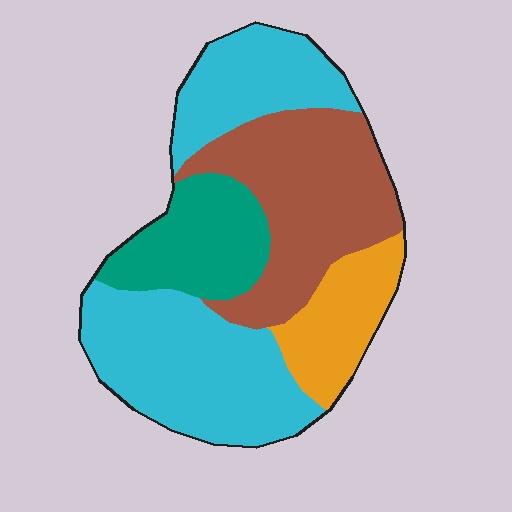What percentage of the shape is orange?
Orange covers 13% of the shape.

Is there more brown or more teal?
Brown.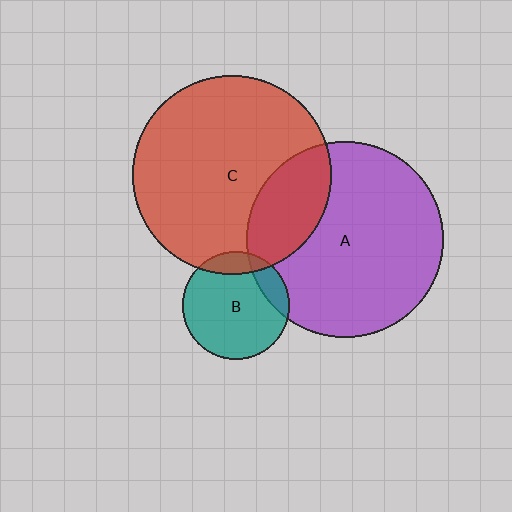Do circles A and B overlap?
Yes.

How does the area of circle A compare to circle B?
Approximately 3.4 times.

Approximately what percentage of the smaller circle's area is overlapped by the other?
Approximately 15%.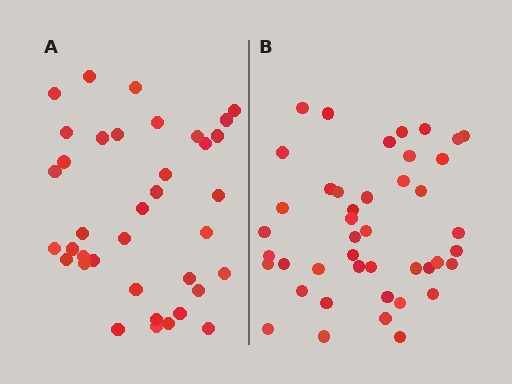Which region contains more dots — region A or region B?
Region B (the right region) has more dots.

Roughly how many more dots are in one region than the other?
Region B has about 6 more dots than region A.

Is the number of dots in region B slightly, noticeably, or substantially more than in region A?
Region B has only slightly more — the two regions are fairly close. The ratio is roughly 1.2 to 1.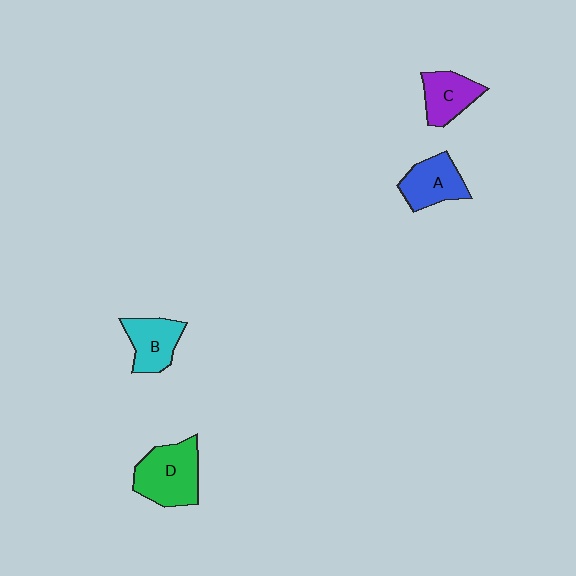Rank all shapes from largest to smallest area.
From largest to smallest: D (green), A (blue), B (cyan), C (purple).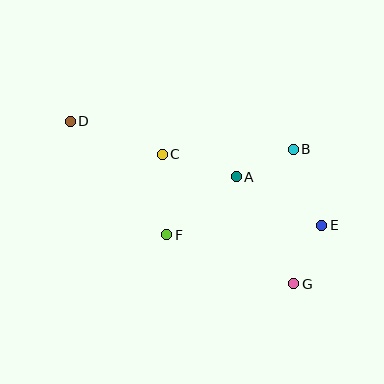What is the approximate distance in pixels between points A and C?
The distance between A and C is approximately 77 pixels.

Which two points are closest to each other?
Points A and B are closest to each other.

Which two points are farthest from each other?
Points D and G are farthest from each other.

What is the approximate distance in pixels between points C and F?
The distance between C and F is approximately 81 pixels.